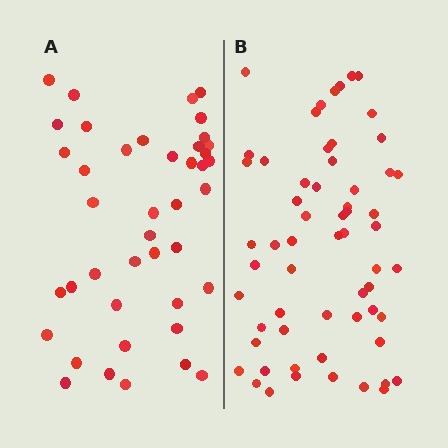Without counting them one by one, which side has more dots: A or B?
Region B (the right region) has more dots.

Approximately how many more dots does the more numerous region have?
Region B has approximately 20 more dots than region A.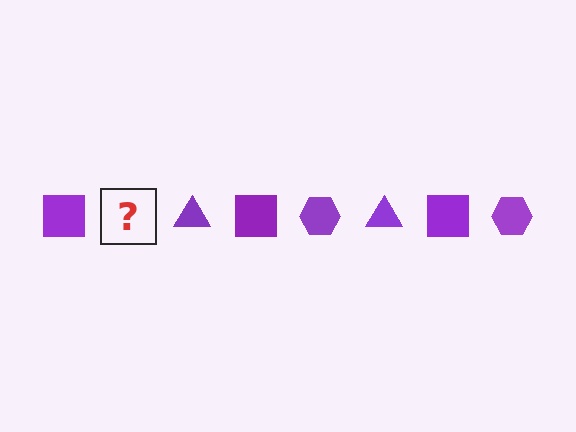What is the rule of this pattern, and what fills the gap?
The rule is that the pattern cycles through square, hexagon, triangle shapes in purple. The gap should be filled with a purple hexagon.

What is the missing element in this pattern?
The missing element is a purple hexagon.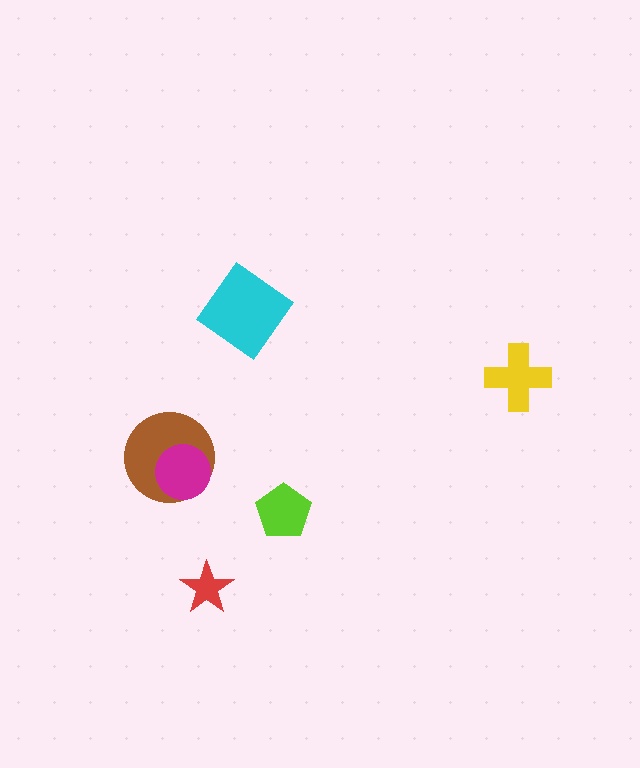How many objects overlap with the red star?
0 objects overlap with the red star.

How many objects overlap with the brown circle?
1 object overlaps with the brown circle.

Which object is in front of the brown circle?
The magenta circle is in front of the brown circle.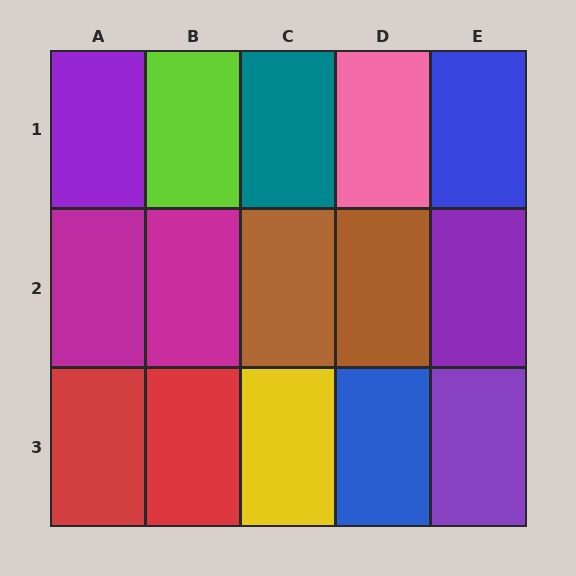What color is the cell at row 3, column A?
Red.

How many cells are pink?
1 cell is pink.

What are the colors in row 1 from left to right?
Purple, lime, teal, pink, blue.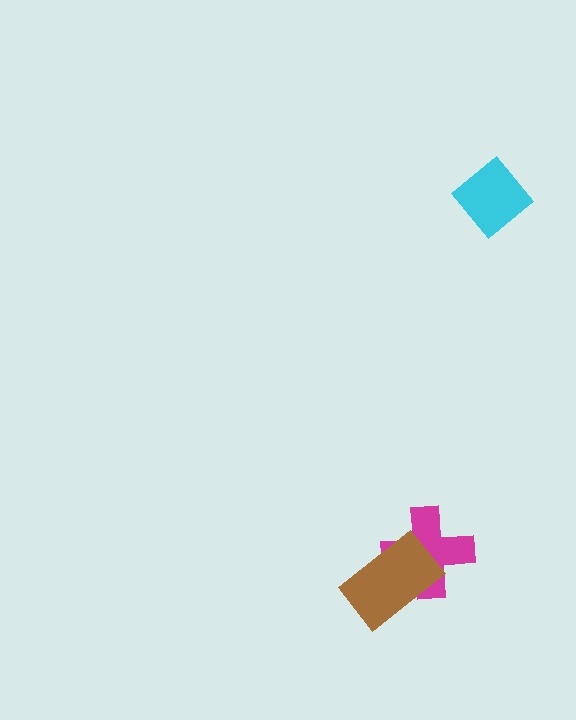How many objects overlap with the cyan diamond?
0 objects overlap with the cyan diamond.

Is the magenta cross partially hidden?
Yes, it is partially covered by another shape.